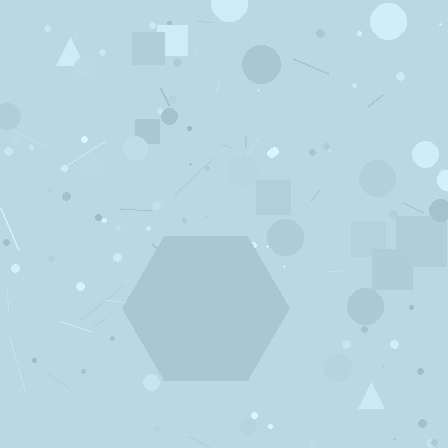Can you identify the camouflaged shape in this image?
The camouflaged shape is a hexagon.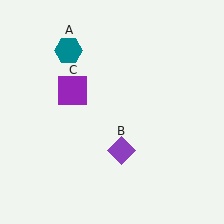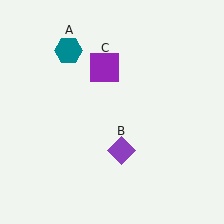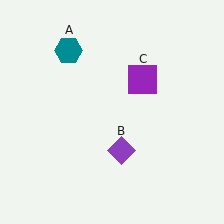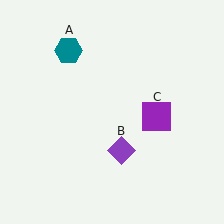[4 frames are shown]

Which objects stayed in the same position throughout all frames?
Teal hexagon (object A) and purple diamond (object B) remained stationary.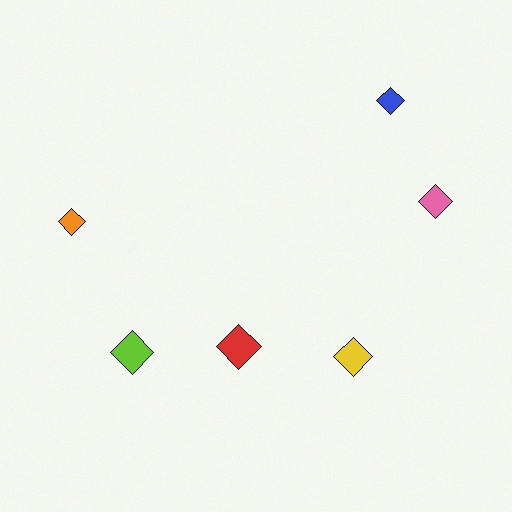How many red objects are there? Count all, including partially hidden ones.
There is 1 red object.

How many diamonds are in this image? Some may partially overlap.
There are 6 diamonds.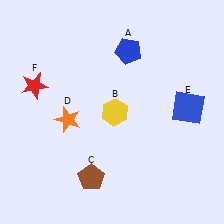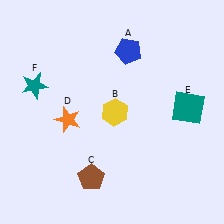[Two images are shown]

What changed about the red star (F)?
In Image 1, F is red. In Image 2, it changed to teal.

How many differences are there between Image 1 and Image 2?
There are 2 differences between the two images.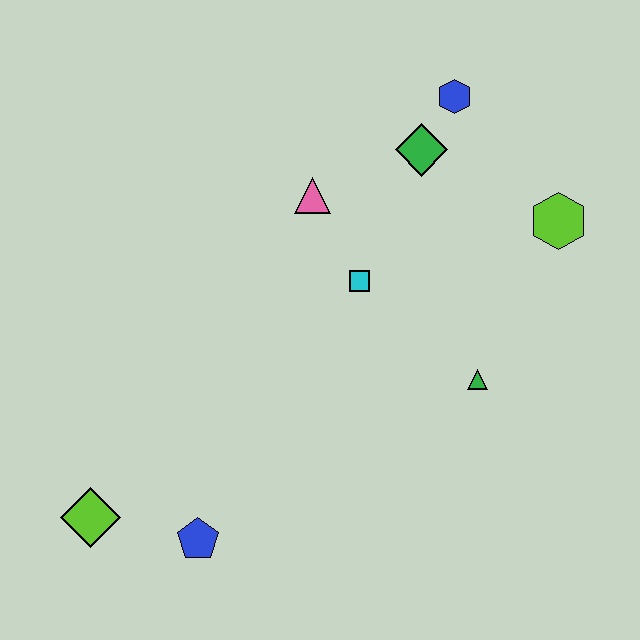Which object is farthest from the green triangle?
The lime diamond is farthest from the green triangle.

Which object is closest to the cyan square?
The pink triangle is closest to the cyan square.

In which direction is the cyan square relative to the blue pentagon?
The cyan square is above the blue pentagon.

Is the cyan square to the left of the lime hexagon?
Yes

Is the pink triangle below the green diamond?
Yes